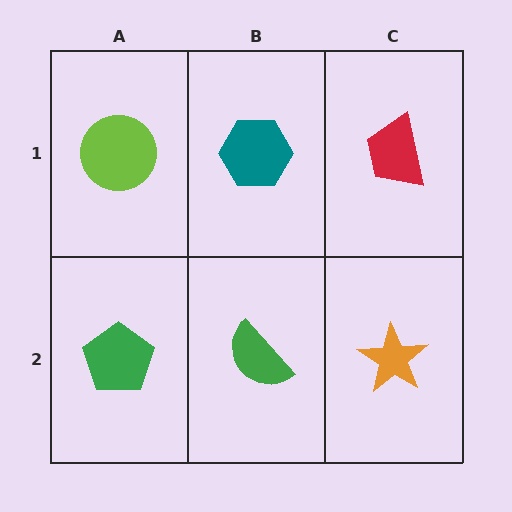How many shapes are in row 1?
3 shapes.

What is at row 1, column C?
A red trapezoid.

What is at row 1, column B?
A teal hexagon.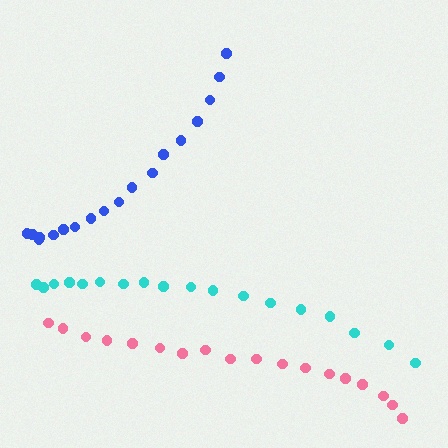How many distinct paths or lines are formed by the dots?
There are 3 distinct paths.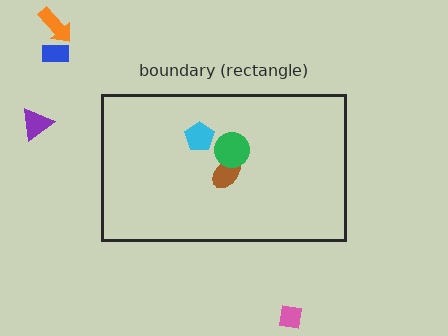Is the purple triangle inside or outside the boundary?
Outside.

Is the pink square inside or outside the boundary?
Outside.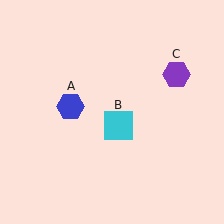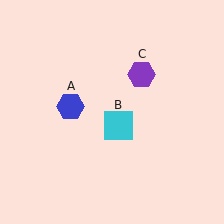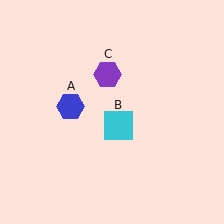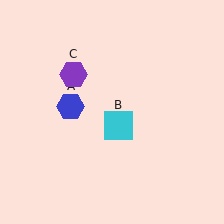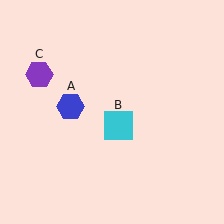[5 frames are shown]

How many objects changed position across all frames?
1 object changed position: purple hexagon (object C).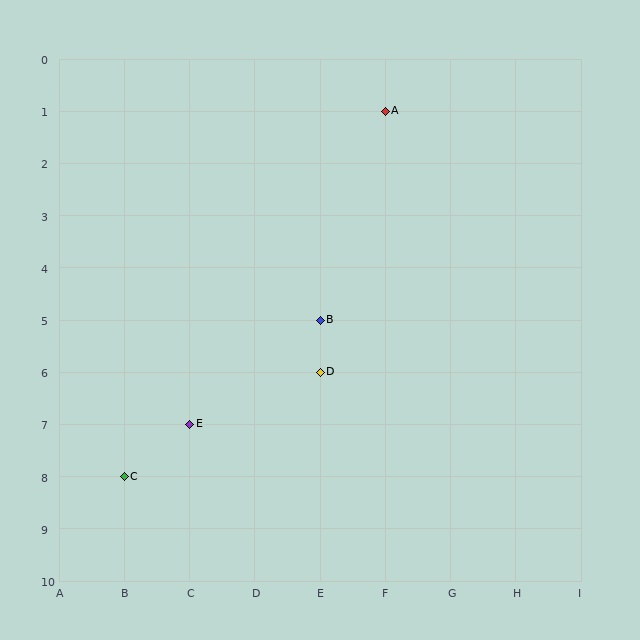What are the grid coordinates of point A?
Point A is at grid coordinates (F, 1).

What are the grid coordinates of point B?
Point B is at grid coordinates (E, 5).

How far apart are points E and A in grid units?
Points E and A are 3 columns and 6 rows apart (about 6.7 grid units diagonally).